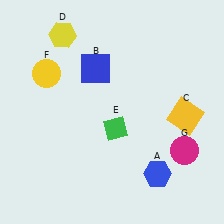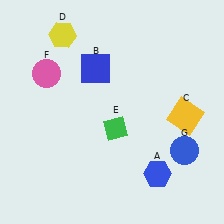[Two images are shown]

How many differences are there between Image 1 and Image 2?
There are 2 differences between the two images.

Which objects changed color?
F changed from yellow to pink. G changed from magenta to blue.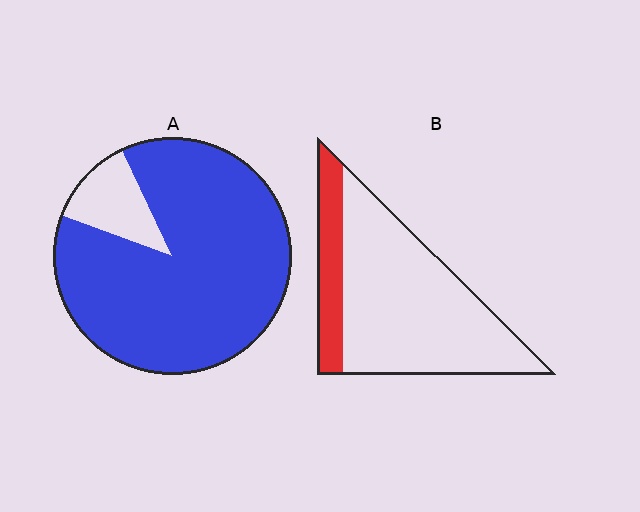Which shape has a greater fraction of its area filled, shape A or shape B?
Shape A.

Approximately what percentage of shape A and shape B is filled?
A is approximately 90% and B is approximately 20%.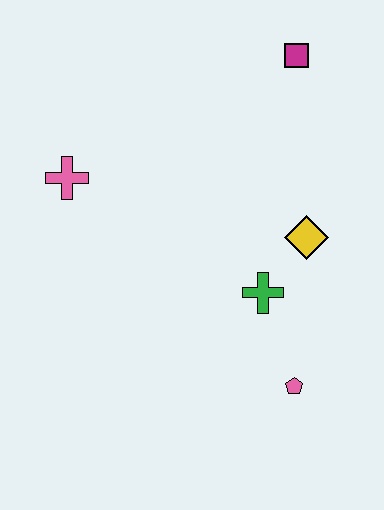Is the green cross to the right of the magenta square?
No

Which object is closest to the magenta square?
The yellow diamond is closest to the magenta square.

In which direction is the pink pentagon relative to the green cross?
The pink pentagon is below the green cross.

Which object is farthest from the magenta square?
The pink pentagon is farthest from the magenta square.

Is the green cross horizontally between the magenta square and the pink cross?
Yes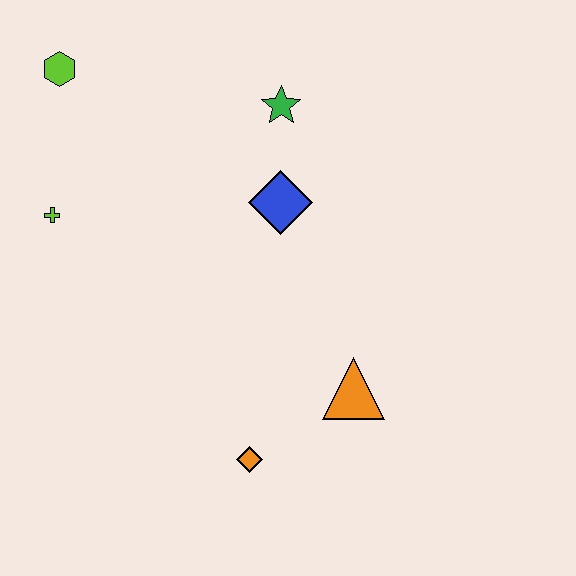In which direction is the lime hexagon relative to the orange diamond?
The lime hexagon is above the orange diamond.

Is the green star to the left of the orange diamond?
No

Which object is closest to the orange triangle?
The orange diamond is closest to the orange triangle.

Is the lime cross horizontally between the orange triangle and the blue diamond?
No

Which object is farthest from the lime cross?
The orange triangle is farthest from the lime cross.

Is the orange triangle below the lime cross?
Yes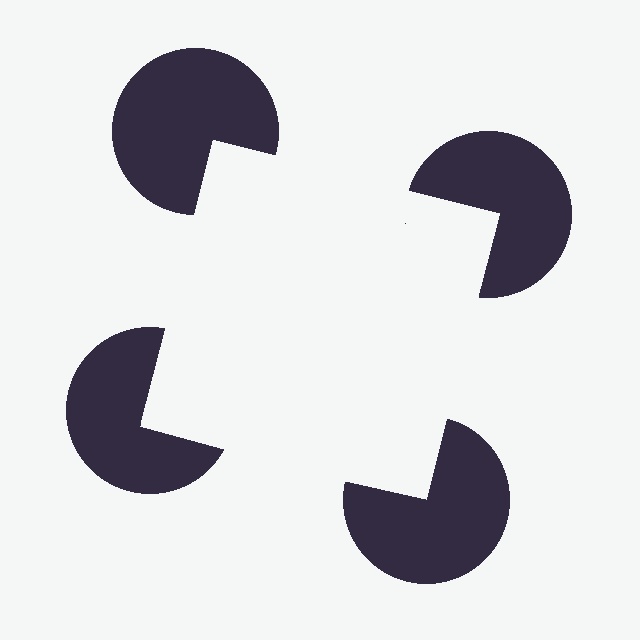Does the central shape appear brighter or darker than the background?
It typically appears slightly brighter than the background, even though no actual brightness change is drawn.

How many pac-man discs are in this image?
There are 4 — one at each vertex of the illusory square.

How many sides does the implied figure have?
4 sides.